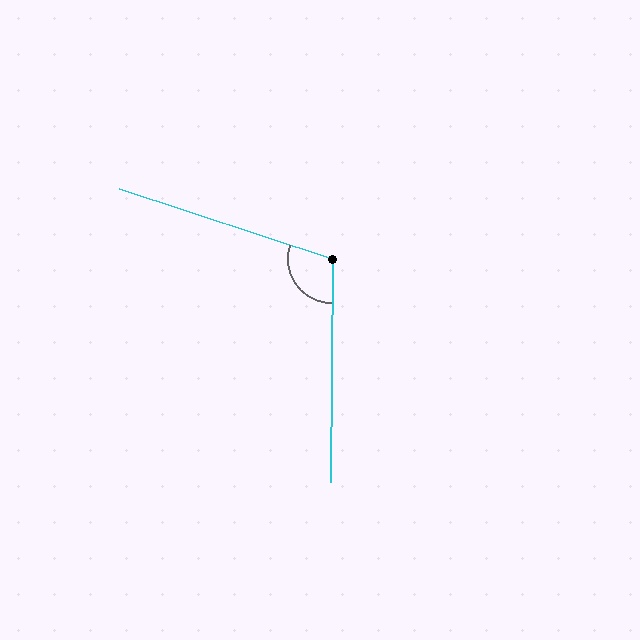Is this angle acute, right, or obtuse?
It is obtuse.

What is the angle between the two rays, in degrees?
Approximately 108 degrees.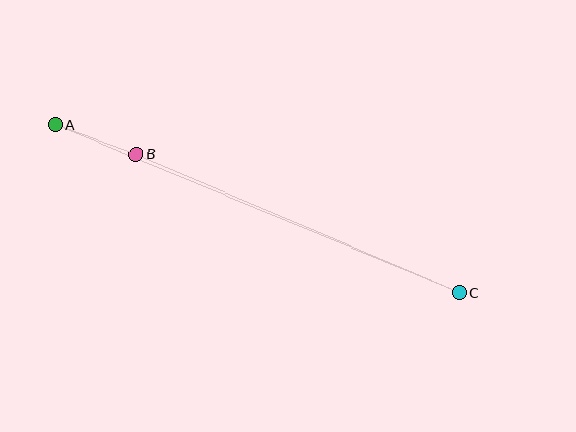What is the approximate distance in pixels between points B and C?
The distance between B and C is approximately 352 pixels.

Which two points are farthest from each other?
Points A and C are farthest from each other.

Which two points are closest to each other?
Points A and B are closest to each other.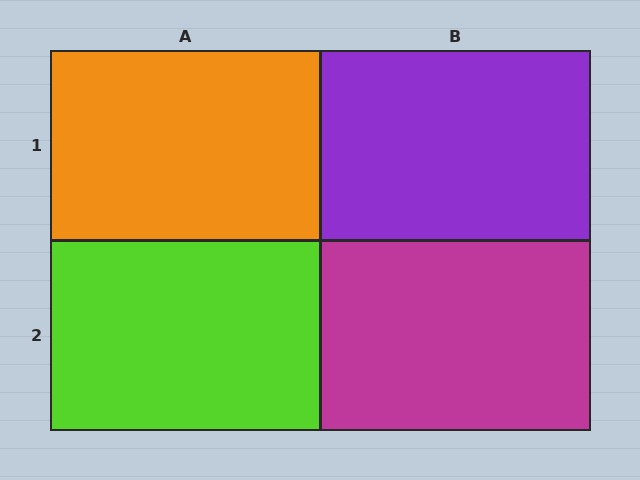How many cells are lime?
1 cell is lime.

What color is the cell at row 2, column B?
Magenta.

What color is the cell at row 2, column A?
Lime.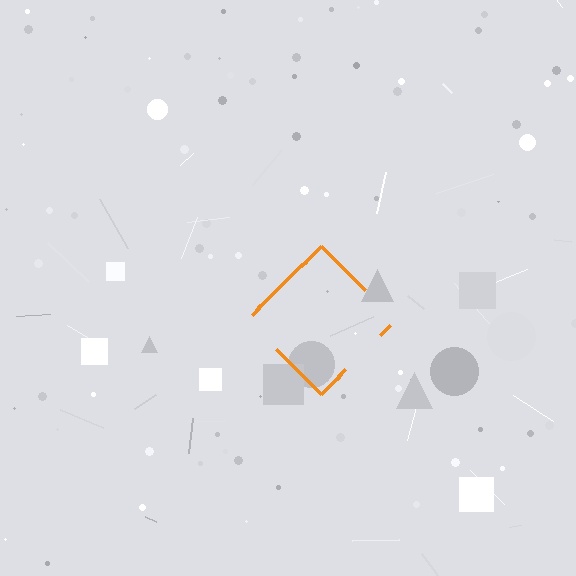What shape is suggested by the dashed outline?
The dashed outline suggests a diamond.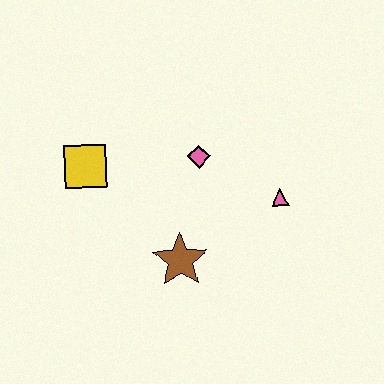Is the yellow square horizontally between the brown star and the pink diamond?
No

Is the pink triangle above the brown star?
Yes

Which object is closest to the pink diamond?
The pink triangle is closest to the pink diamond.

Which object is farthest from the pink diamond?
The yellow square is farthest from the pink diamond.